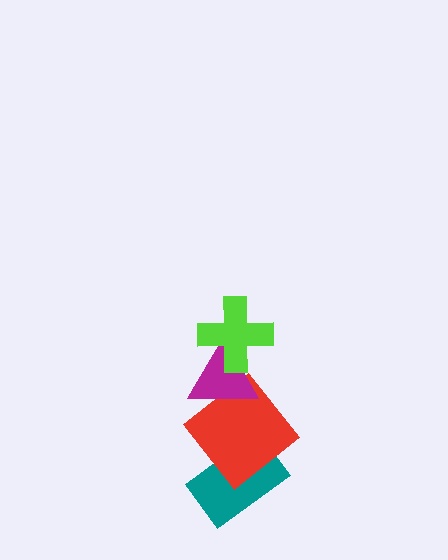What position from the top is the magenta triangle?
The magenta triangle is 2nd from the top.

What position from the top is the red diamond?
The red diamond is 3rd from the top.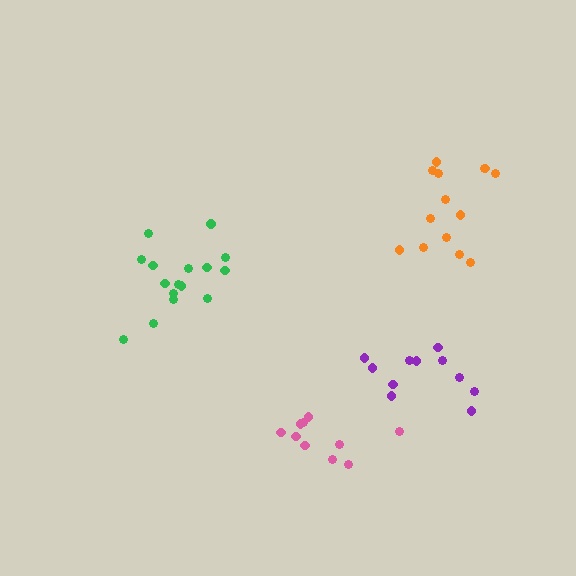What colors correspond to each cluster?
The clusters are colored: pink, green, purple, orange.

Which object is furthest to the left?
The green cluster is leftmost.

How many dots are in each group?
Group 1: 10 dots, Group 2: 16 dots, Group 3: 11 dots, Group 4: 14 dots (51 total).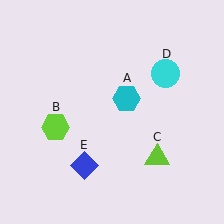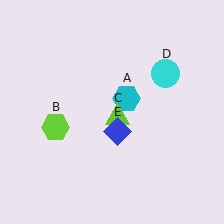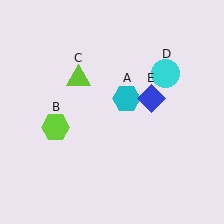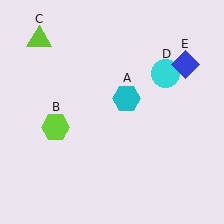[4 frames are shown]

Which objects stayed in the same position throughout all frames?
Cyan hexagon (object A) and lime hexagon (object B) and cyan circle (object D) remained stationary.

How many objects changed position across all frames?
2 objects changed position: lime triangle (object C), blue diamond (object E).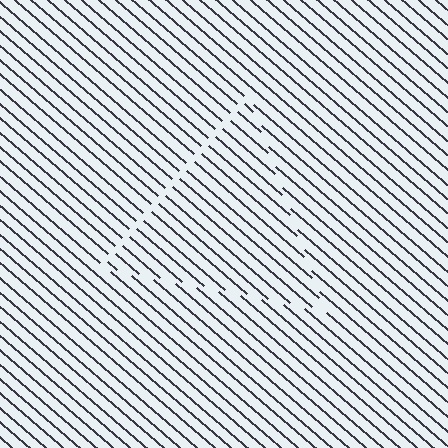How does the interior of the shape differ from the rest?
The interior of the shape contains the same grating, shifted by half a period — the contour is defined by the phase discontinuity where line-ends from the inner and outer gratings abut.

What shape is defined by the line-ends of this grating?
An illusory triangle. The interior of the shape contains the same grating, shifted by half a period — the contour is defined by the phase discontinuity where line-ends from the inner and outer gratings abut.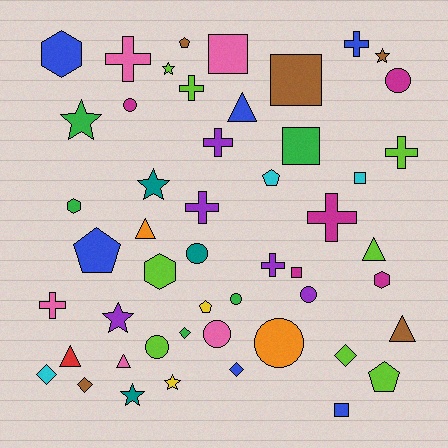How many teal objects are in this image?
There are 3 teal objects.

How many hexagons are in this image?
There are 4 hexagons.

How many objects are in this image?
There are 50 objects.